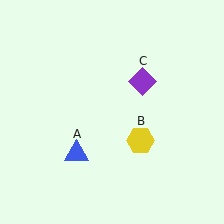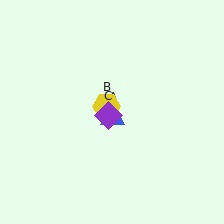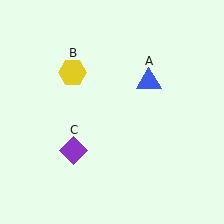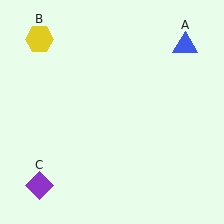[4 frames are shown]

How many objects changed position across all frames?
3 objects changed position: blue triangle (object A), yellow hexagon (object B), purple diamond (object C).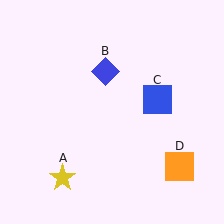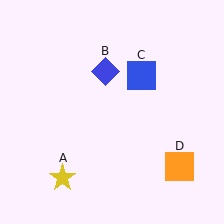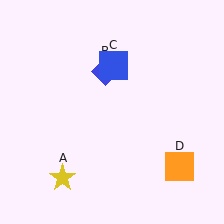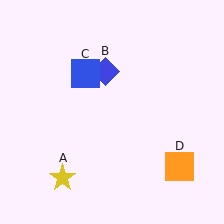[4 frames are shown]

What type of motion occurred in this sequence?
The blue square (object C) rotated counterclockwise around the center of the scene.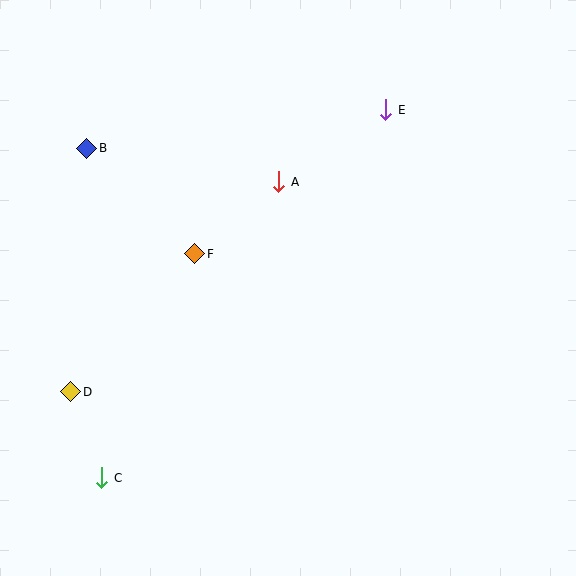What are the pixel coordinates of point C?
Point C is at (102, 478).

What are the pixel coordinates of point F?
Point F is at (195, 254).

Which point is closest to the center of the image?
Point F at (195, 254) is closest to the center.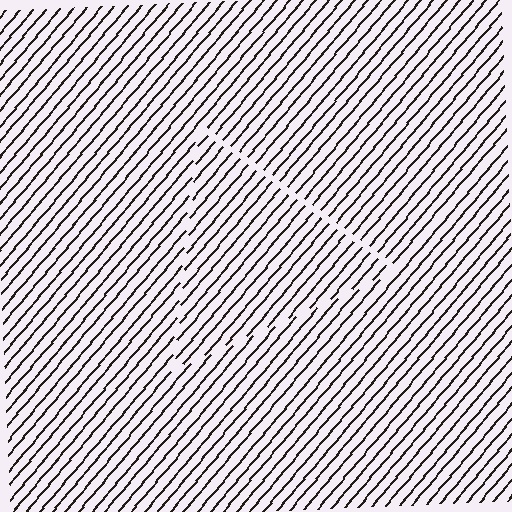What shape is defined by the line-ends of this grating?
An illusory triangle. The interior of the shape contains the same grating, shifted by half a period — the contour is defined by the phase discontinuity where line-ends from the inner and outer gratings abut.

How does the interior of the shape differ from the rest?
The interior of the shape contains the same grating, shifted by half a period — the contour is defined by the phase discontinuity where line-ends from the inner and outer gratings abut.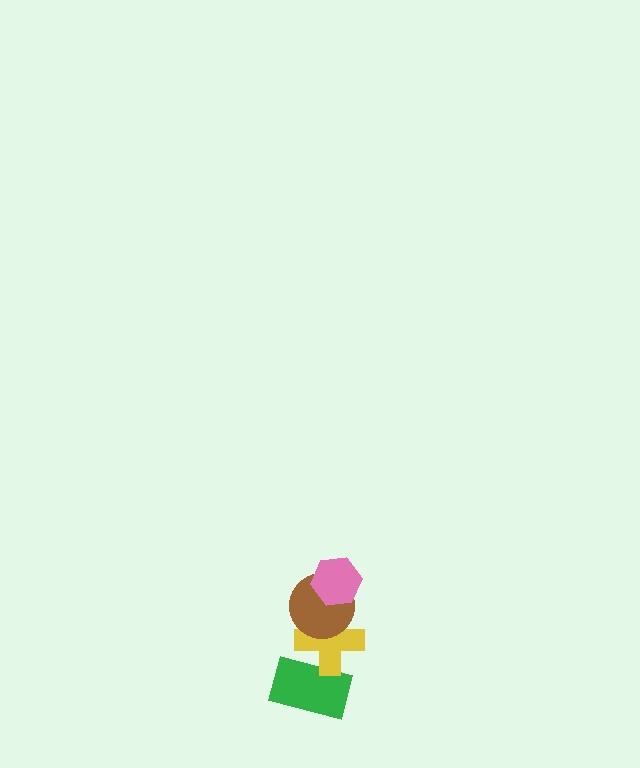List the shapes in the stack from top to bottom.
From top to bottom: the pink hexagon, the brown circle, the yellow cross, the green rectangle.